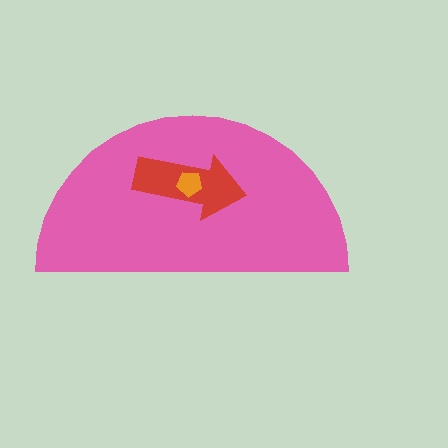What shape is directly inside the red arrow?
The orange pentagon.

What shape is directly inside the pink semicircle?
The red arrow.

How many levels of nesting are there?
3.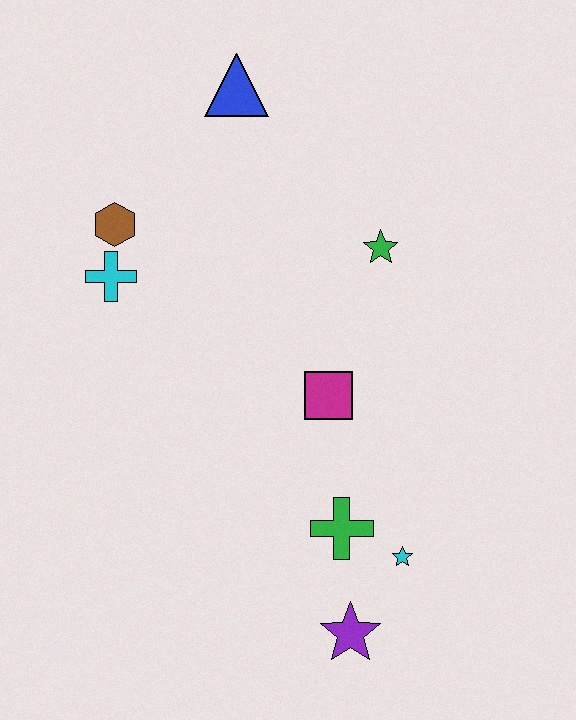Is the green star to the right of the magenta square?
Yes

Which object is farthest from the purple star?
The blue triangle is farthest from the purple star.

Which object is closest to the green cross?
The cyan star is closest to the green cross.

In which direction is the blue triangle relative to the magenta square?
The blue triangle is above the magenta square.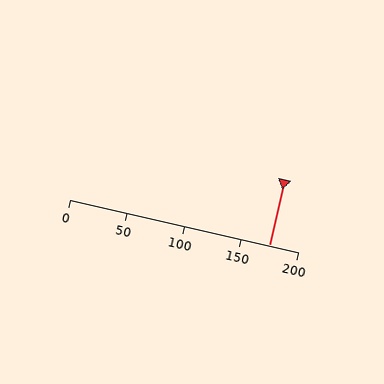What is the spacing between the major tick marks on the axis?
The major ticks are spaced 50 apart.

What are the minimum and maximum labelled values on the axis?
The axis runs from 0 to 200.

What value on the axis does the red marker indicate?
The marker indicates approximately 175.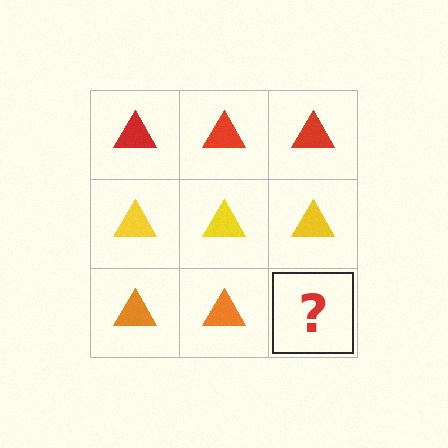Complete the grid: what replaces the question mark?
The question mark should be replaced with an orange triangle.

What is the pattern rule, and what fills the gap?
The rule is that each row has a consistent color. The gap should be filled with an orange triangle.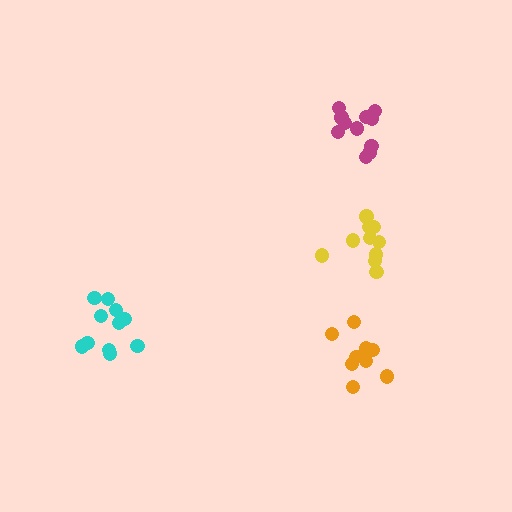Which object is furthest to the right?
The orange cluster is rightmost.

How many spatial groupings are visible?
There are 4 spatial groupings.